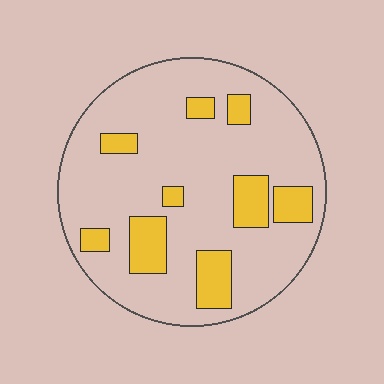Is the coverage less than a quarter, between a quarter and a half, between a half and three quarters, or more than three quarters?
Less than a quarter.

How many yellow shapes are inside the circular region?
9.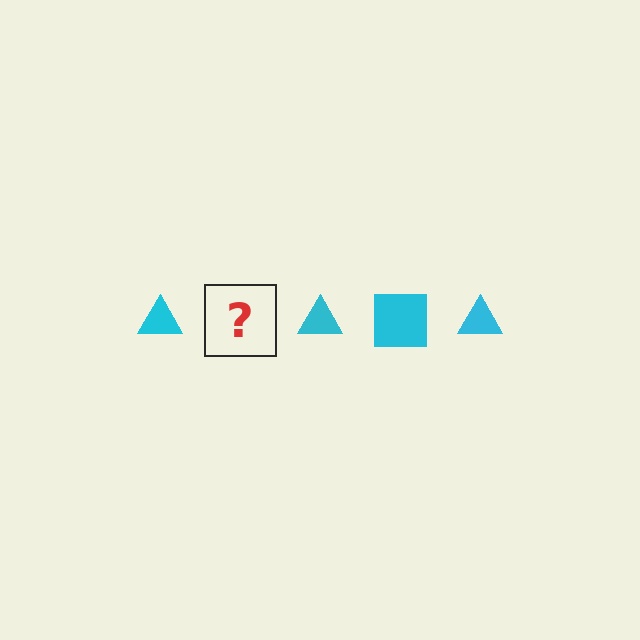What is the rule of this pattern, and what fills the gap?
The rule is that the pattern cycles through triangle, square shapes in cyan. The gap should be filled with a cyan square.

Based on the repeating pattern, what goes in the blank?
The blank should be a cyan square.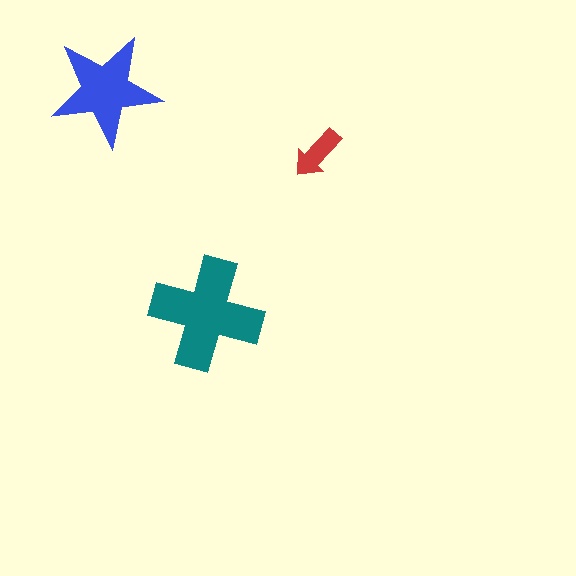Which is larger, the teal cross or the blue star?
The teal cross.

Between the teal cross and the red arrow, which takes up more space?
The teal cross.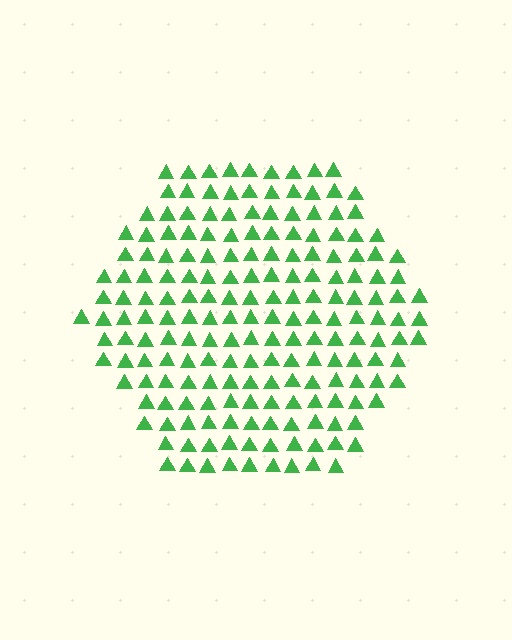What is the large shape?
The large shape is a hexagon.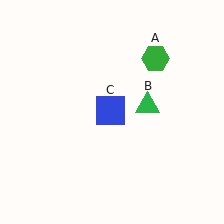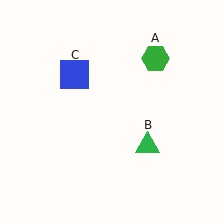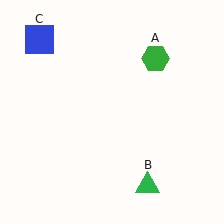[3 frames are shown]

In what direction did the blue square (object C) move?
The blue square (object C) moved up and to the left.